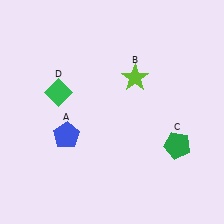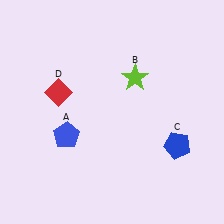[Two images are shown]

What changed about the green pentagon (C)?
In Image 1, C is green. In Image 2, it changed to blue.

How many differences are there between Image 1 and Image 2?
There are 2 differences between the two images.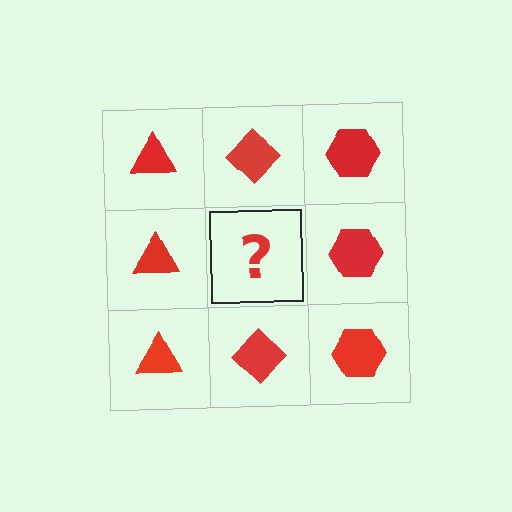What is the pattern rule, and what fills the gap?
The rule is that each column has a consistent shape. The gap should be filled with a red diamond.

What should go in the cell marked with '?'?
The missing cell should contain a red diamond.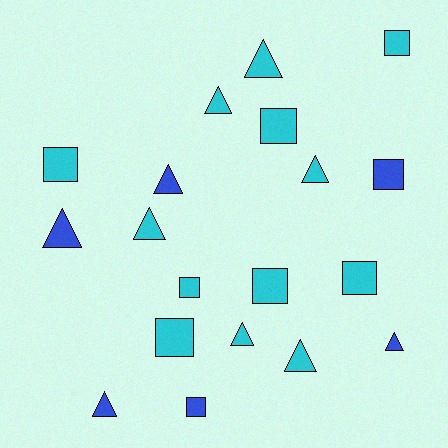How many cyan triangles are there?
There are 6 cyan triangles.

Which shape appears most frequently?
Triangle, with 10 objects.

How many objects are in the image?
There are 19 objects.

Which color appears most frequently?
Cyan, with 13 objects.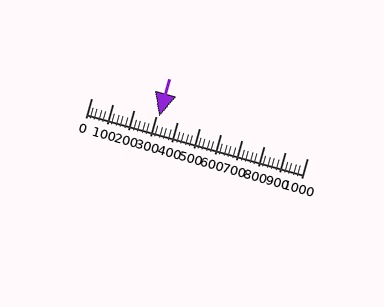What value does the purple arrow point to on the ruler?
The purple arrow points to approximately 316.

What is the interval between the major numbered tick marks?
The major tick marks are spaced 100 units apart.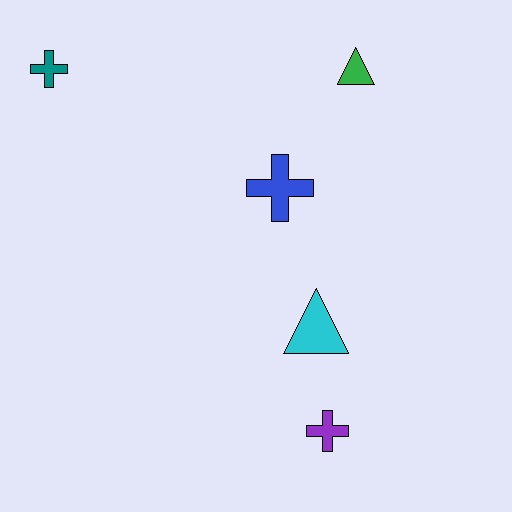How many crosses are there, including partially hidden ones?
There are 3 crosses.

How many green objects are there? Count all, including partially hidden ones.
There is 1 green object.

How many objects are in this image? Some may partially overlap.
There are 5 objects.